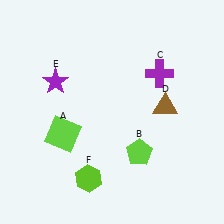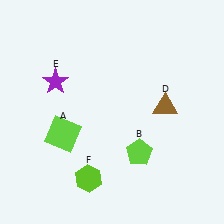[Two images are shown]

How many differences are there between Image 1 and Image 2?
There is 1 difference between the two images.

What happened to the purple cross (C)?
The purple cross (C) was removed in Image 2. It was in the top-right area of Image 1.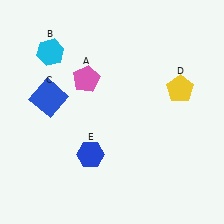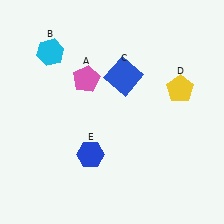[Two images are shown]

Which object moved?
The blue square (C) moved right.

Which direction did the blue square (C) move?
The blue square (C) moved right.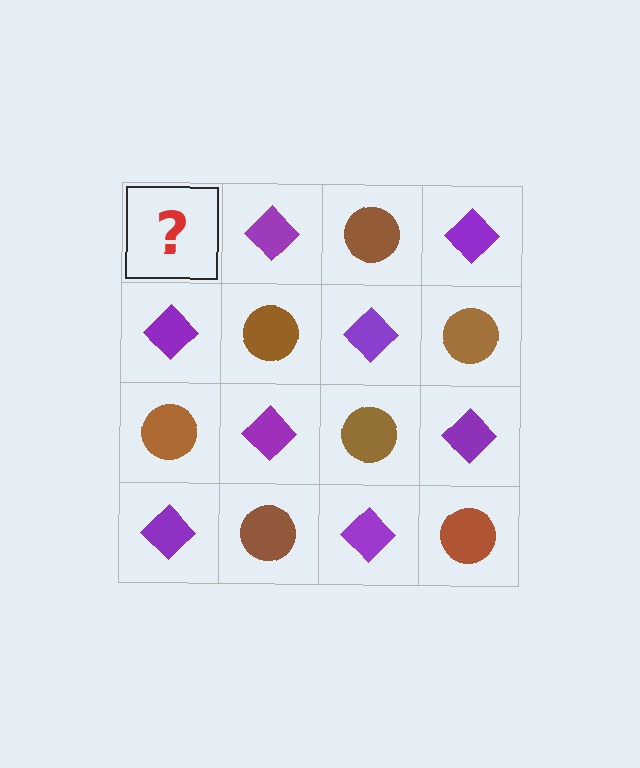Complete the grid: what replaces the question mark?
The question mark should be replaced with a brown circle.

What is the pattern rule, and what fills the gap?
The rule is that it alternates brown circle and purple diamond in a checkerboard pattern. The gap should be filled with a brown circle.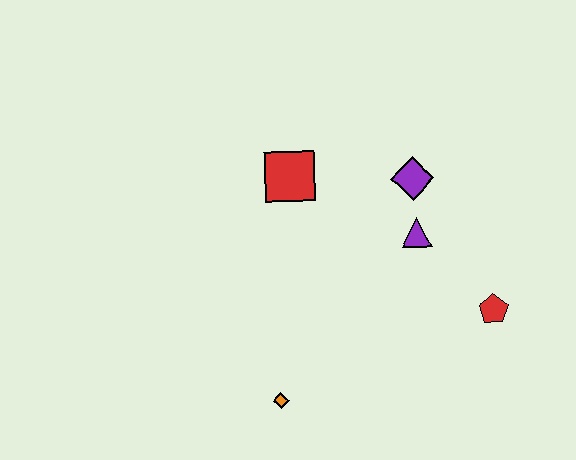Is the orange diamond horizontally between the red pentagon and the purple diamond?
No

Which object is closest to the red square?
The purple diamond is closest to the red square.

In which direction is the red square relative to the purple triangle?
The red square is to the left of the purple triangle.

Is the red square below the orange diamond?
No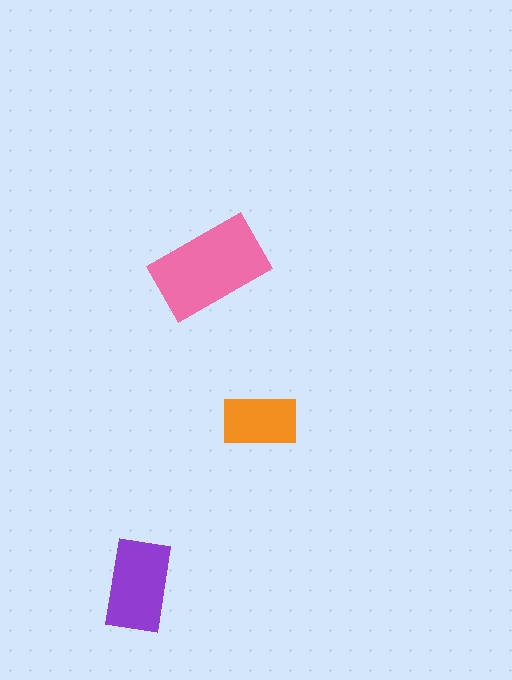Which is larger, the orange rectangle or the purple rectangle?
The purple one.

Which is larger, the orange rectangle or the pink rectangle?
The pink one.